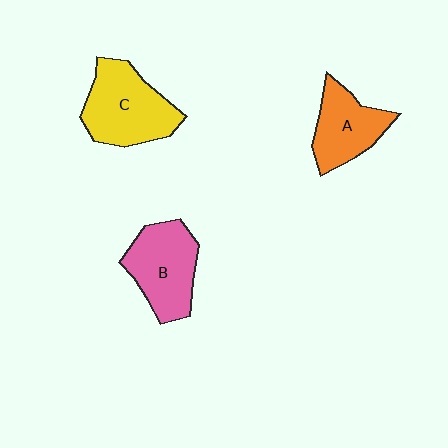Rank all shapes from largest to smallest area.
From largest to smallest: C (yellow), B (pink), A (orange).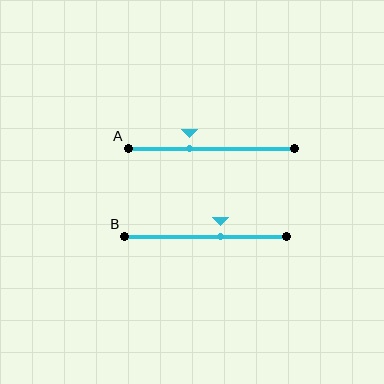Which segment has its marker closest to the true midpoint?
Segment B has its marker closest to the true midpoint.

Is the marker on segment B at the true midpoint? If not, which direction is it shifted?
No, the marker on segment B is shifted to the right by about 10% of the segment length.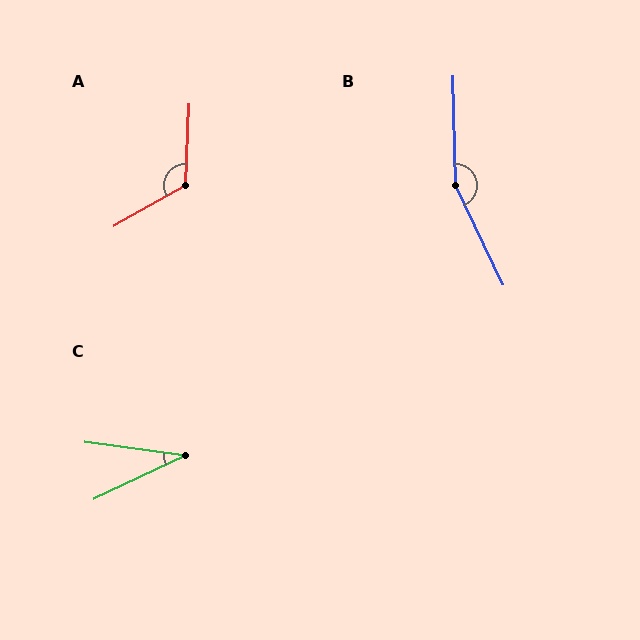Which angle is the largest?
B, at approximately 156 degrees.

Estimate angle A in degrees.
Approximately 122 degrees.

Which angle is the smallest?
C, at approximately 33 degrees.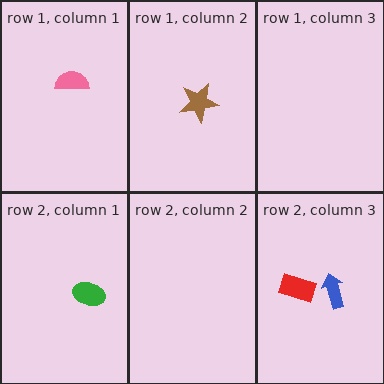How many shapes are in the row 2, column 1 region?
1.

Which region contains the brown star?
The row 1, column 2 region.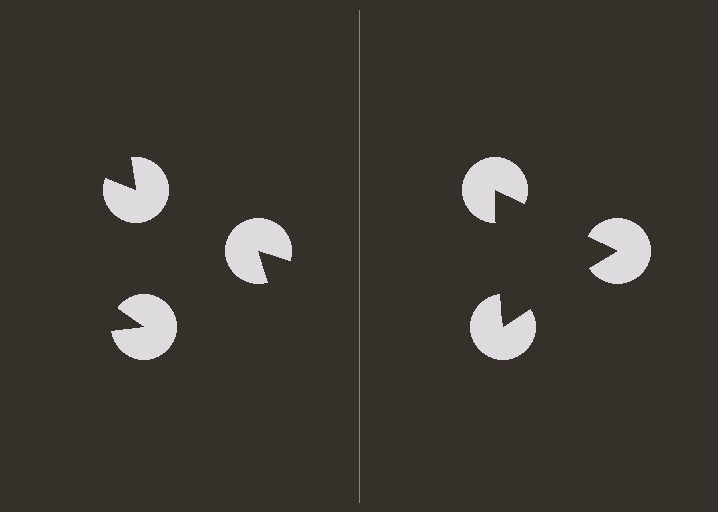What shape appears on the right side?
An illusory triangle.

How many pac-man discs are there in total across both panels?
6 — 3 on each side.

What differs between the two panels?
The pac-man discs are positioned identically on both sides; only the wedge orientations differ. On the right they align to a triangle; on the left they are misaligned.